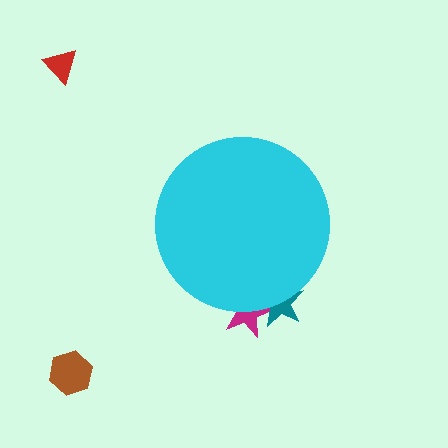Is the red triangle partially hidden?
No, the red triangle is fully visible.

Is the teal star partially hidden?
Yes, the teal star is partially hidden behind the cyan circle.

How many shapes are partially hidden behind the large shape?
2 shapes are partially hidden.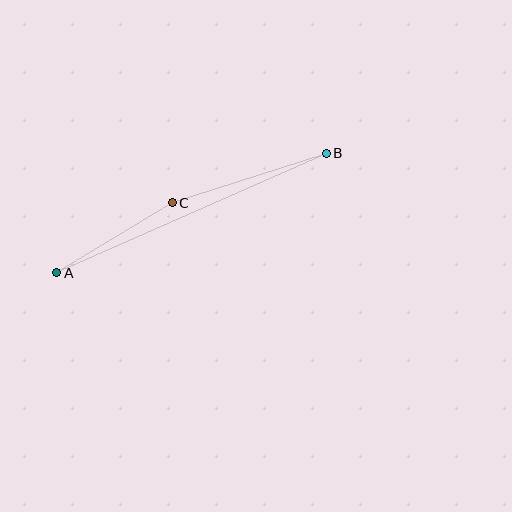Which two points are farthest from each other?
Points A and B are farthest from each other.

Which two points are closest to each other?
Points A and C are closest to each other.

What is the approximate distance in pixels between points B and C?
The distance between B and C is approximately 162 pixels.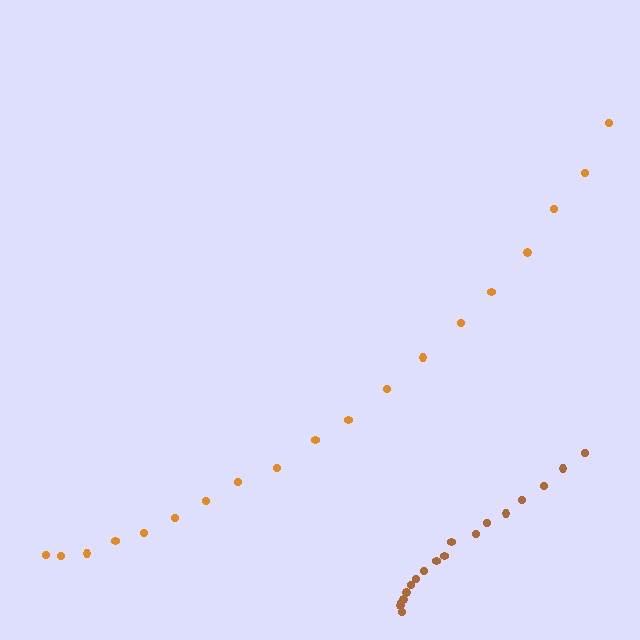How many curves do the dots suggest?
There are 2 distinct paths.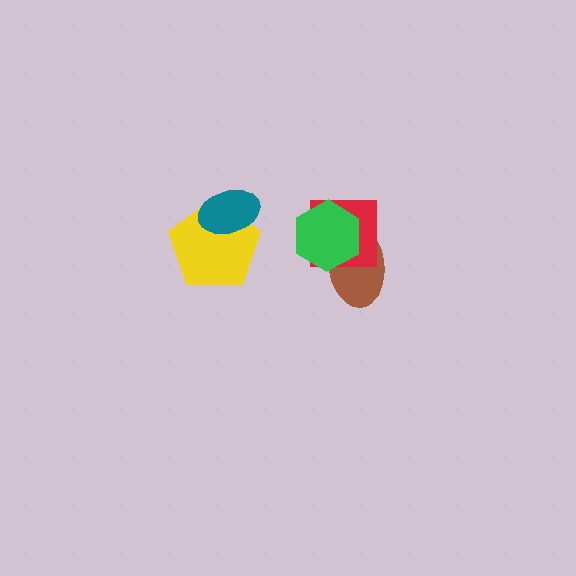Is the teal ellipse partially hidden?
No, no other shape covers it.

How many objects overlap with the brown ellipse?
2 objects overlap with the brown ellipse.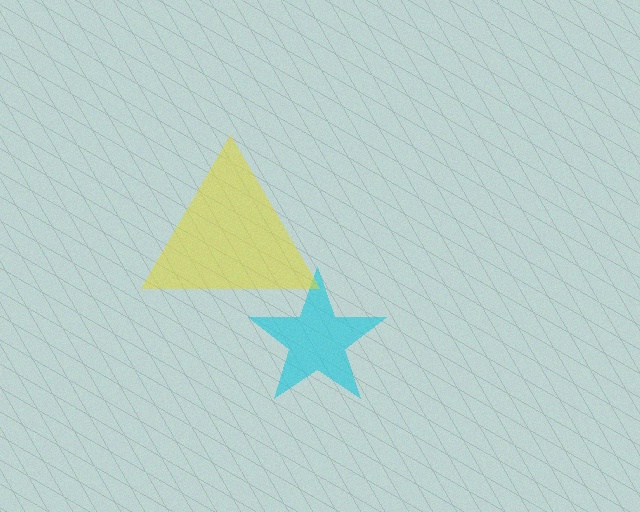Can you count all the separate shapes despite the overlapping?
Yes, there are 2 separate shapes.